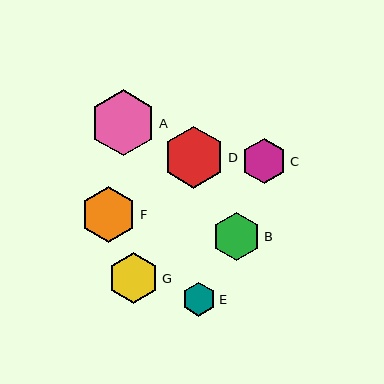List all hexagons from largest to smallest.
From largest to smallest: A, D, F, G, B, C, E.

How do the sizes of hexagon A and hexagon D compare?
Hexagon A and hexagon D are approximately the same size.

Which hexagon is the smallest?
Hexagon E is the smallest with a size of approximately 34 pixels.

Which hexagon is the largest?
Hexagon A is the largest with a size of approximately 66 pixels.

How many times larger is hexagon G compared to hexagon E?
Hexagon G is approximately 1.5 times the size of hexagon E.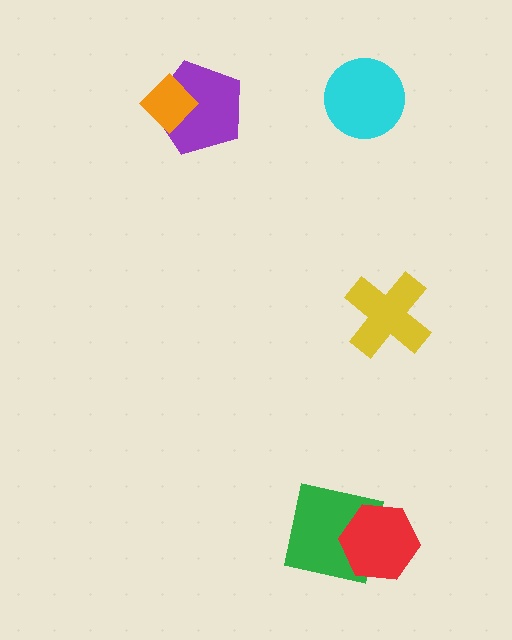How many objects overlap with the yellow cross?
0 objects overlap with the yellow cross.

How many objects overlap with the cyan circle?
0 objects overlap with the cyan circle.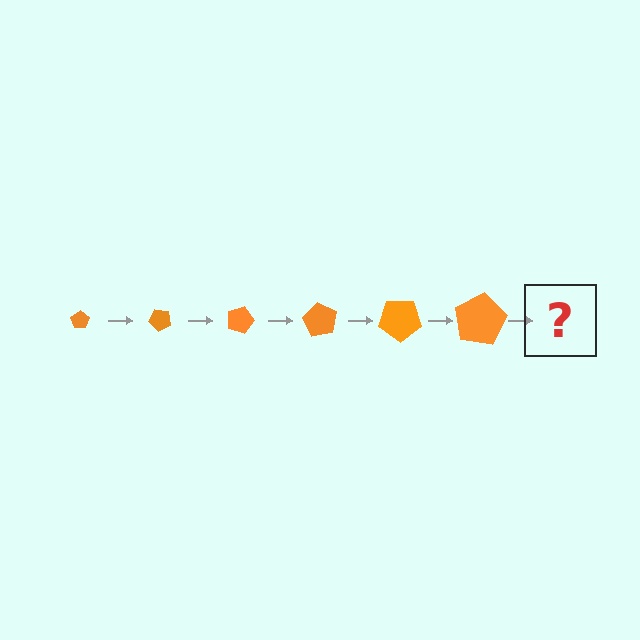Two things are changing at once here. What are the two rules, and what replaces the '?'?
The two rules are that the pentagon grows larger each step and it rotates 45 degrees each step. The '?' should be a pentagon, larger than the previous one and rotated 270 degrees from the start.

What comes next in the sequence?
The next element should be a pentagon, larger than the previous one and rotated 270 degrees from the start.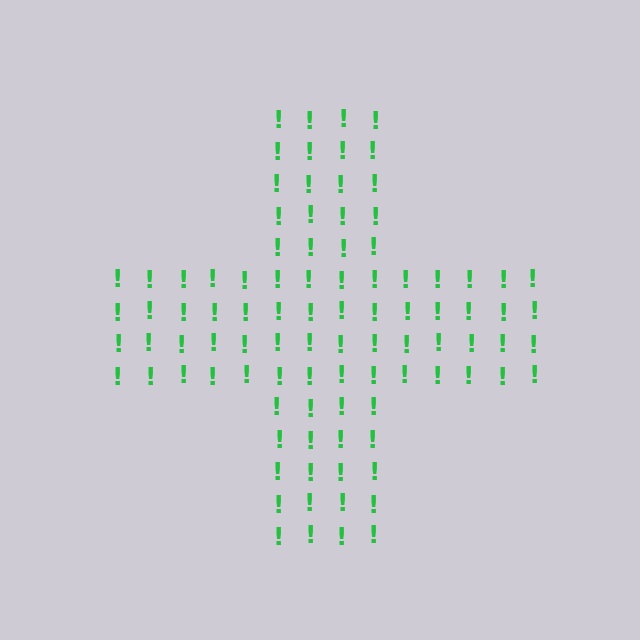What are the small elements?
The small elements are exclamation marks.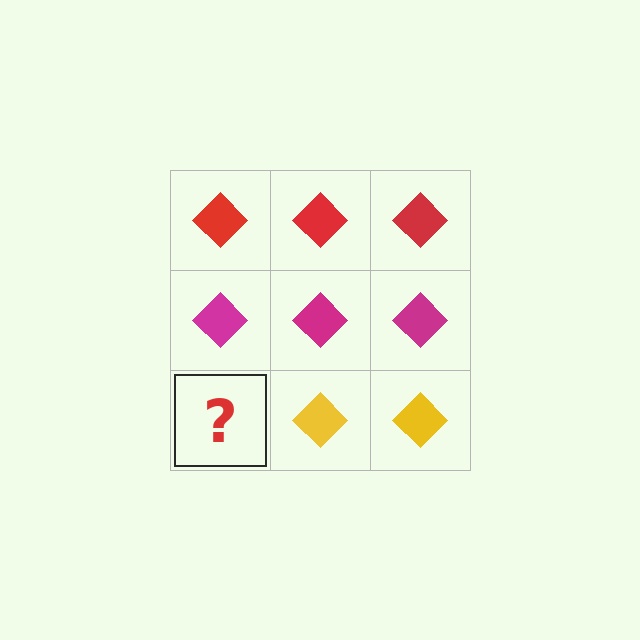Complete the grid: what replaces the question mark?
The question mark should be replaced with a yellow diamond.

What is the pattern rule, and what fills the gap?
The rule is that each row has a consistent color. The gap should be filled with a yellow diamond.